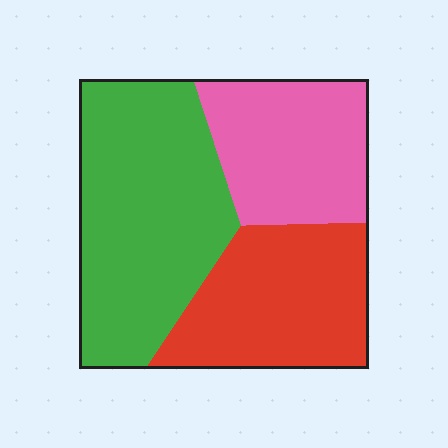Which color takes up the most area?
Green, at roughly 45%.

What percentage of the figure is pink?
Pink covers around 25% of the figure.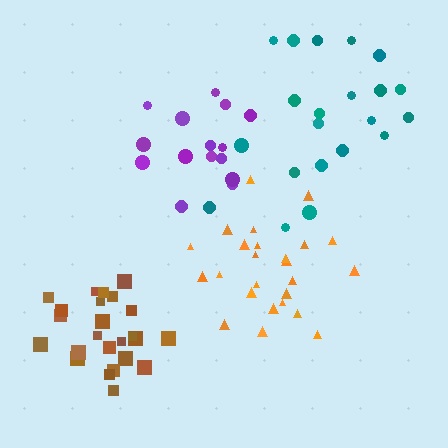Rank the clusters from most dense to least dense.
brown, orange, purple, teal.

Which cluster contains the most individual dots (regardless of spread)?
Orange (25).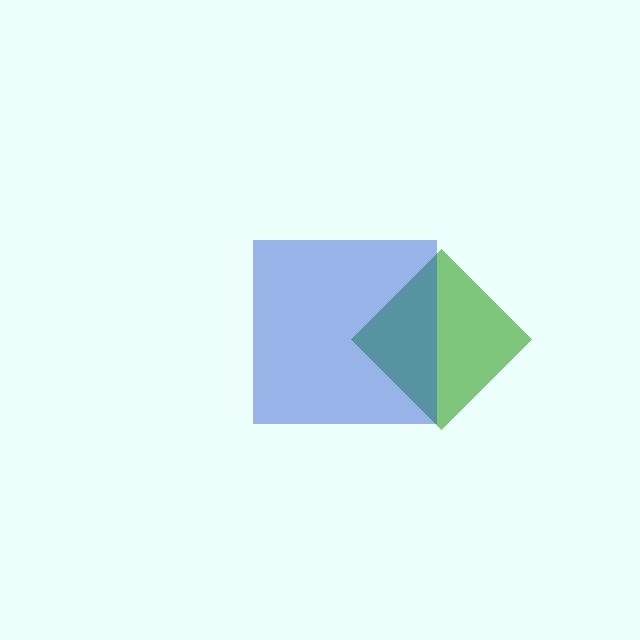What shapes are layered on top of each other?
The layered shapes are: a green diamond, a blue square.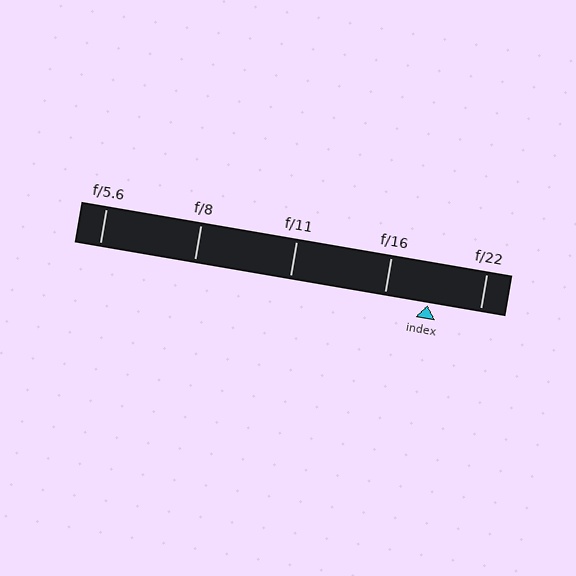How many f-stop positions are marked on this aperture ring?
There are 5 f-stop positions marked.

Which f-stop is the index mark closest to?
The index mark is closest to f/16.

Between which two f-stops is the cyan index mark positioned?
The index mark is between f/16 and f/22.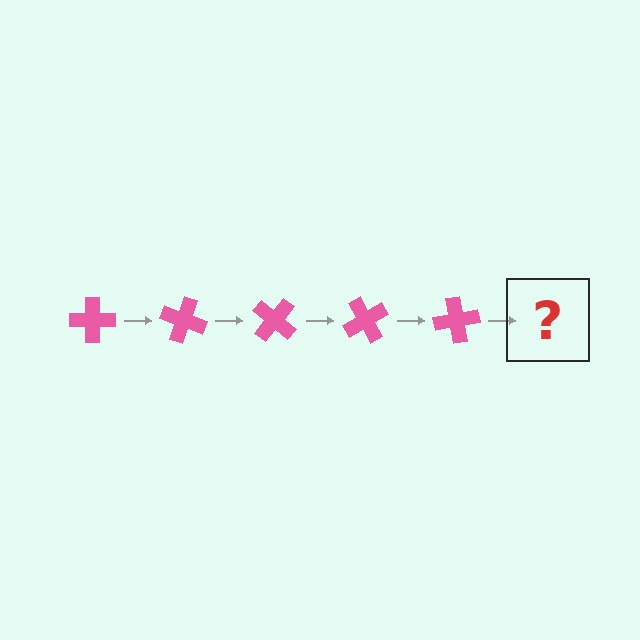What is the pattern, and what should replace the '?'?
The pattern is that the cross rotates 20 degrees each step. The '?' should be a pink cross rotated 100 degrees.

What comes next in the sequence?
The next element should be a pink cross rotated 100 degrees.